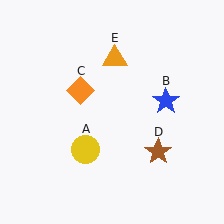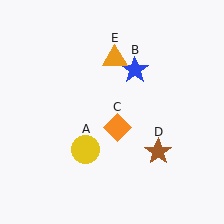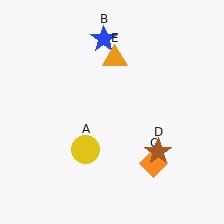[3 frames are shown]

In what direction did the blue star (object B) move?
The blue star (object B) moved up and to the left.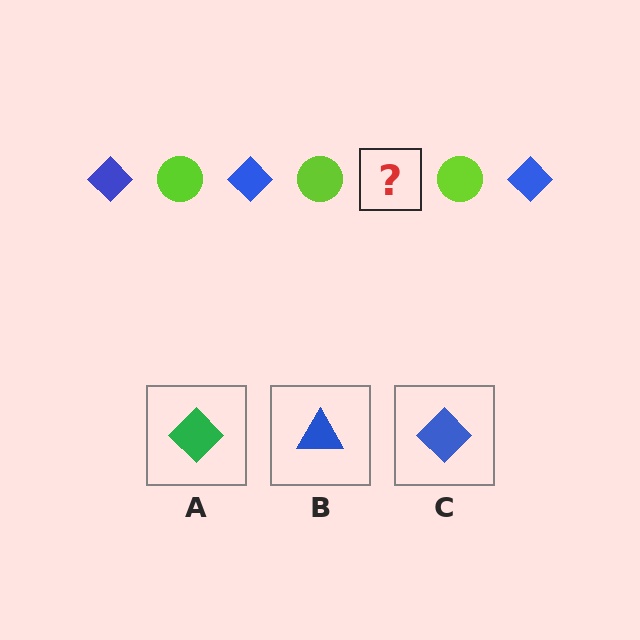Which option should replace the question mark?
Option C.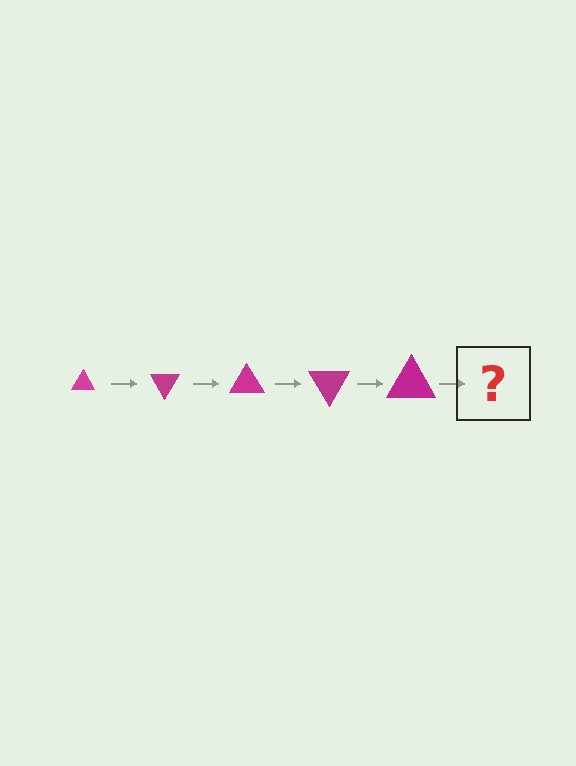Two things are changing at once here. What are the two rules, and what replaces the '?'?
The two rules are that the triangle grows larger each step and it rotates 60 degrees each step. The '?' should be a triangle, larger than the previous one and rotated 300 degrees from the start.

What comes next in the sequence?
The next element should be a triangle, larger than the previous one and rotated 300 degrees from the start.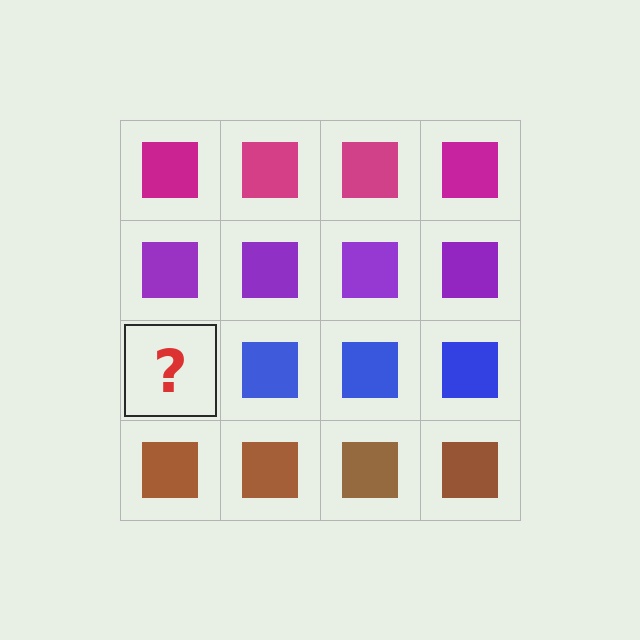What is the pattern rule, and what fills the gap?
The rule is that each row has a consistent color. The gap should be filled with a blue square.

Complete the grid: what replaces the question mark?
The question mark should be replaced with a blue square.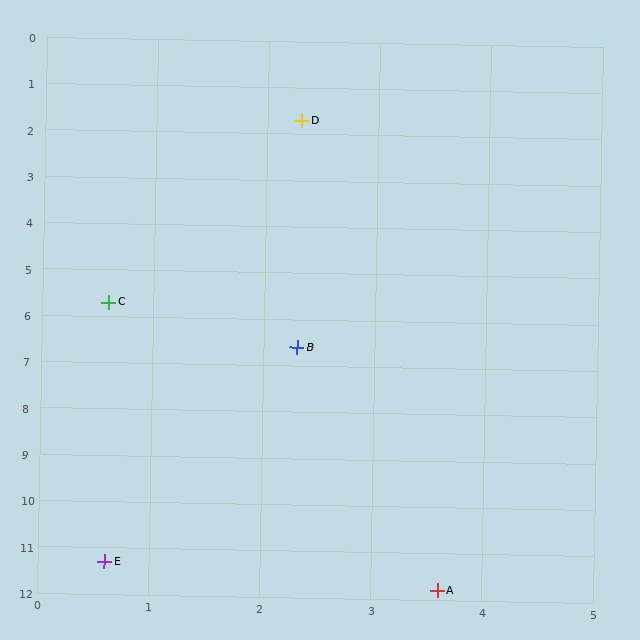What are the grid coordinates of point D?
Point D is at approximately (2.3, 1.7).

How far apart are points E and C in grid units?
Points E and C are about 5.6 grid units apart.